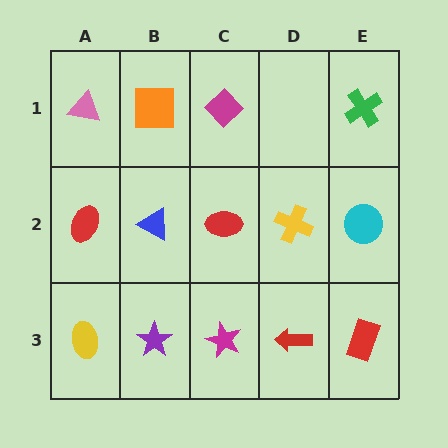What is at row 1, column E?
A green cross.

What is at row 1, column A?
A pink triangle.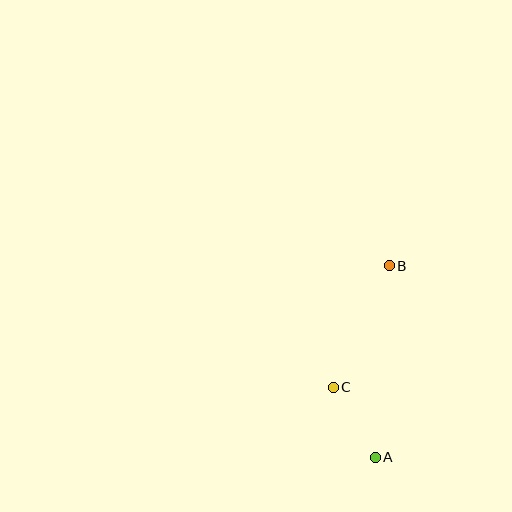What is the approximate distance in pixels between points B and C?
The distance between B and C is approximately 134 pixels.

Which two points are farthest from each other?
Points A and B are farthest from each other.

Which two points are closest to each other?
Points A and C are closest to each other.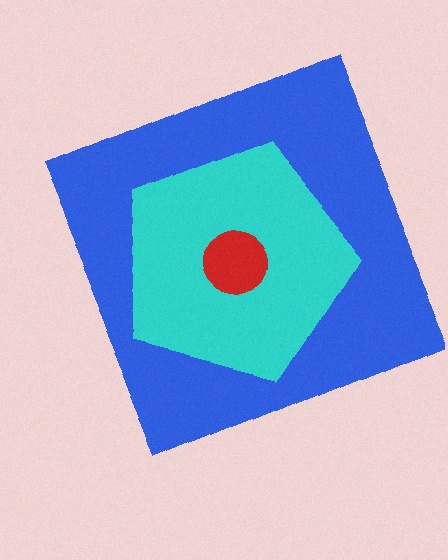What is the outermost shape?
The blue square.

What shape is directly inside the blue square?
The cyan pentagon.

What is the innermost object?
The red circle.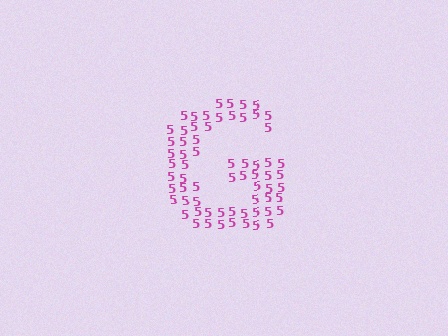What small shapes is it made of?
It is made of small digit 5's.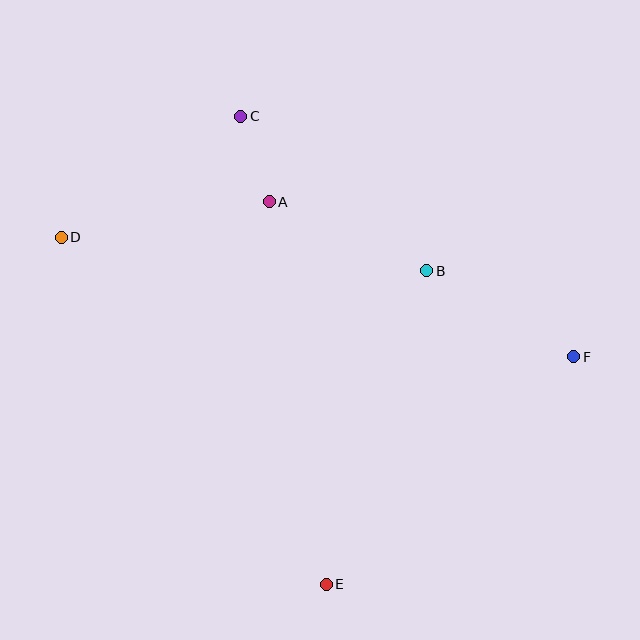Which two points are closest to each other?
Points A and C are closest to each other.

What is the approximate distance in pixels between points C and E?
The distance between C and E is approximately 475 pixels.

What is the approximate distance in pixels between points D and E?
The distance between D and E is approximately 436 pixels.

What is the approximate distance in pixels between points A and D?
The distance between A and D is approximately 211 pixels.